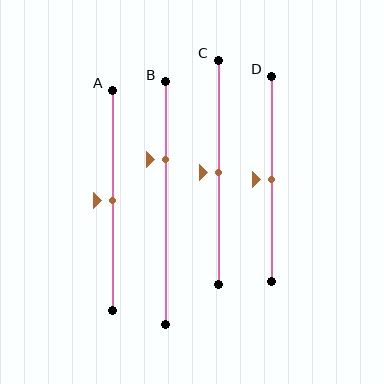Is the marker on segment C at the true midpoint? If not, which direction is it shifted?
Yes, the marker on segment C is at the true midpoint.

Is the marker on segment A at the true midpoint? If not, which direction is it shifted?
Yes, the marker on segment A is at the true midpoint.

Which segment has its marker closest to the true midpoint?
Segment A has its marker closest to the true midpoint.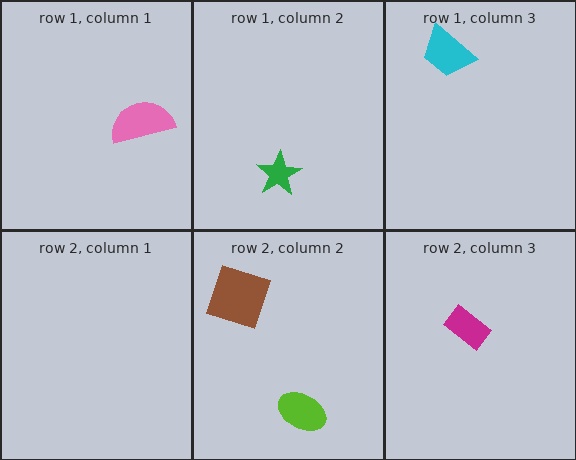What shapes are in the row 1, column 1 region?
The pink semicircle.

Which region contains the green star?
The row 1, column 2 region.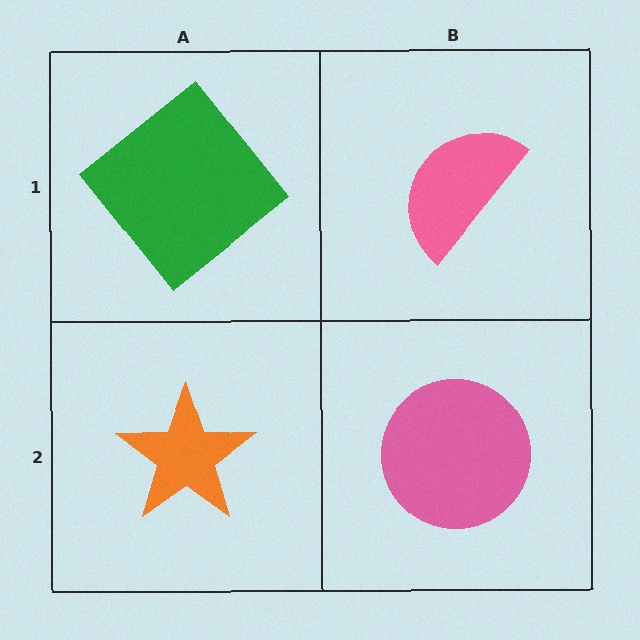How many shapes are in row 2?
2 shapes.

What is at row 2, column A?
An orange star.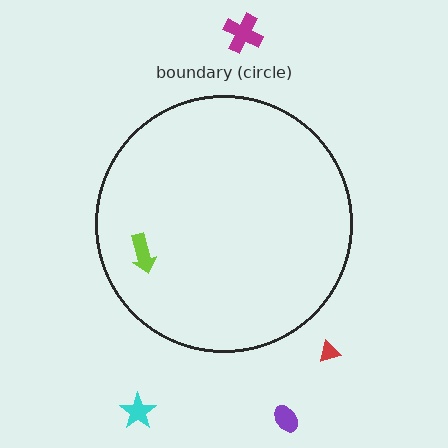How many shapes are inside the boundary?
1 inside, 4 outside.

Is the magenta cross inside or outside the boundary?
Outside.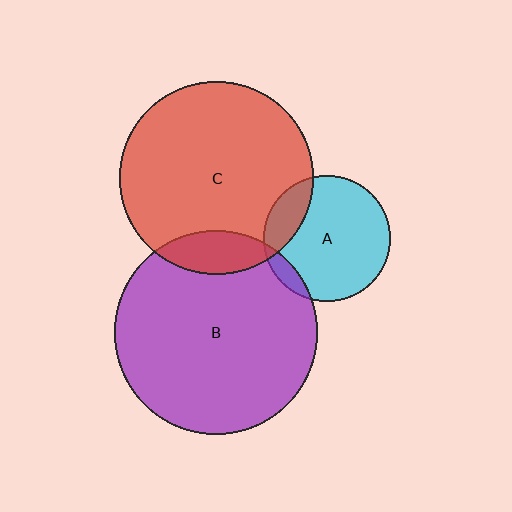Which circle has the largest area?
Circle B (purple).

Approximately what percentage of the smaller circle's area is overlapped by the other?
Approximately 10%.